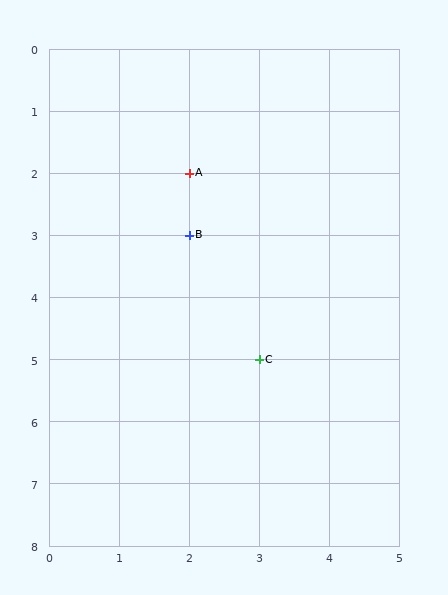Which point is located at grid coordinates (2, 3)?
Point B is at (2, 3).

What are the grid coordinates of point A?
Point A is at grid coordinates (2, 2).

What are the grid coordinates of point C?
Point C is at grid coordinates (3, 5).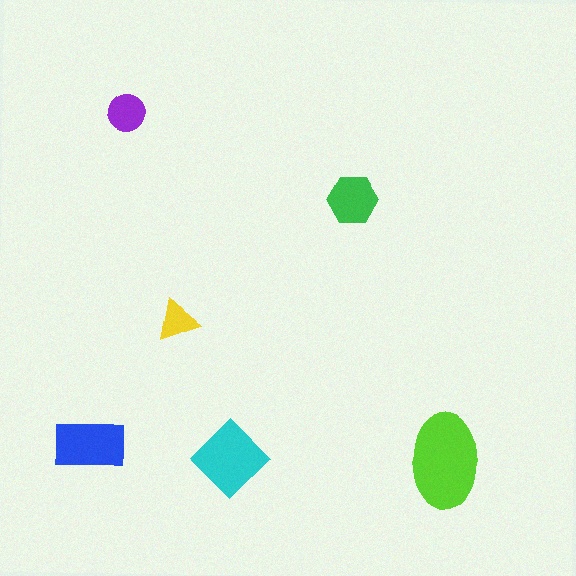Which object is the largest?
The lime ellipse.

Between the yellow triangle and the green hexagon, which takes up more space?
The green hexagon.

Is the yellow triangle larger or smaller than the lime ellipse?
Smaller.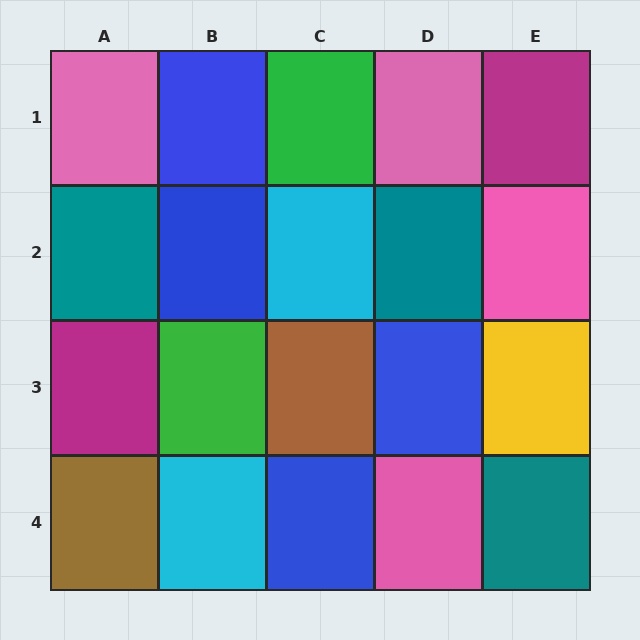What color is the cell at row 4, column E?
Teal.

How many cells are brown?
2 cells are brown.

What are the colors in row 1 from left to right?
Pink, blue, green, pink, magenta.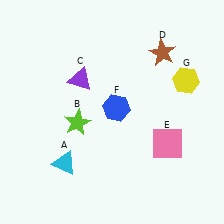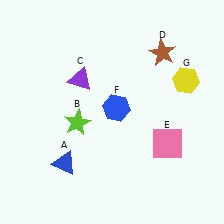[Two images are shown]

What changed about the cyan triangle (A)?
In Image 1, A is cyan. In Image 2, it changed to blue.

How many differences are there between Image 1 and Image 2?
There is 1 difference between the two images.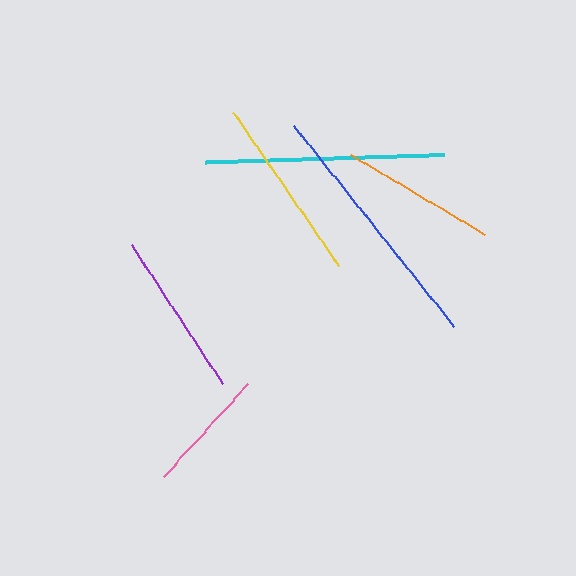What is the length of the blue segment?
The blue segment is approximately 256 pixels long.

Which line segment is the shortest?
The pink line is the shortest at approximately 126 pixels.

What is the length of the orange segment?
The orange segment is approximately 157 pixels long.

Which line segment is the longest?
The blue line is the longest at approximately 256 pixels.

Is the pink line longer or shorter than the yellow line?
The yellow line is longer than the pink line.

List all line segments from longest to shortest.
From longest to shortest: blue, cyan, yellow, purple, orange, pink.